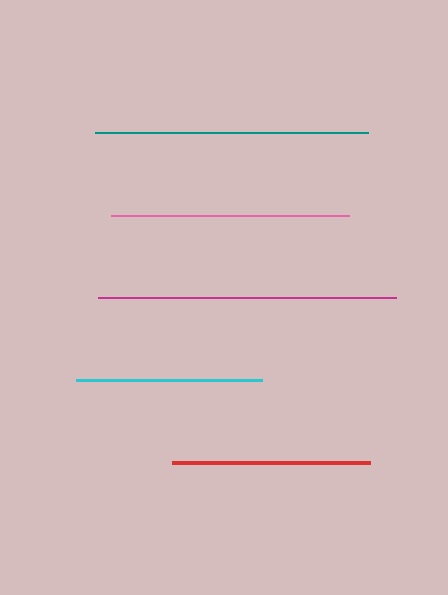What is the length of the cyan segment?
The cyan segment is approximately 186 pixels long.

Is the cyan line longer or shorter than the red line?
The red line is longer than the cyan line.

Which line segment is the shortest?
The cyan line is the shortest at approximately 186 pixels.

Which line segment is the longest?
The magenta line is the longest at approximately 298 pixels.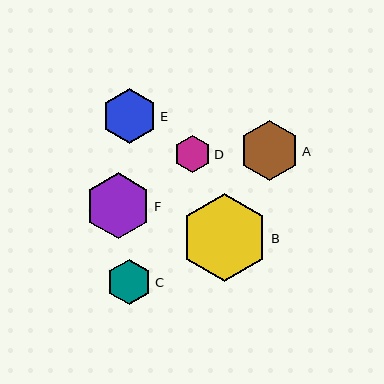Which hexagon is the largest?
Hexagon B is the largest with a size of approximately 88 pixels.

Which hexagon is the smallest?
Hexagon D is the smallest with a size of approximately 37 pixels.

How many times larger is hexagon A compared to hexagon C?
Hexagon A is approximately 1.3 times the size of hexagon C.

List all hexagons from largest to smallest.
From largest to smallest: B, F, A, E, C, D.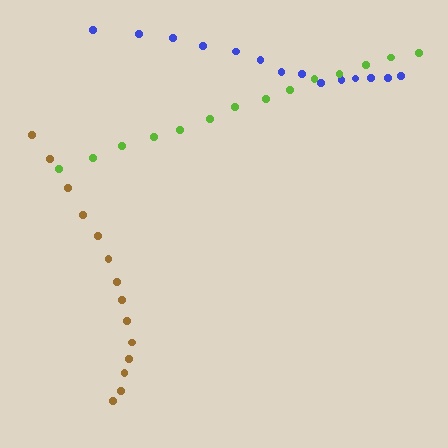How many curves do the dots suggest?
There are 3 distinct paths.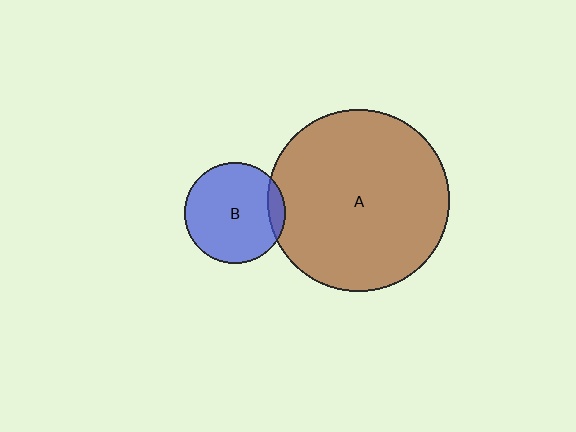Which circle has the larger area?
Circle A (brown).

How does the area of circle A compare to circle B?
Approximately 3.3 times.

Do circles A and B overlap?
Yes.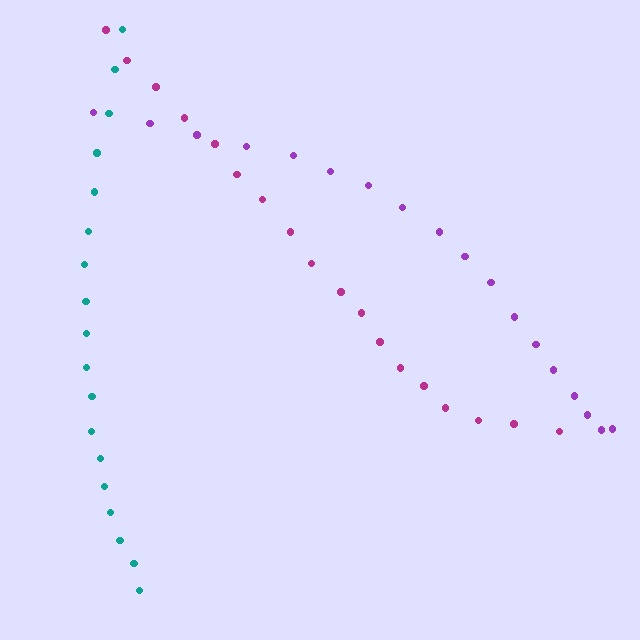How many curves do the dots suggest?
There are 3 distinct paths.